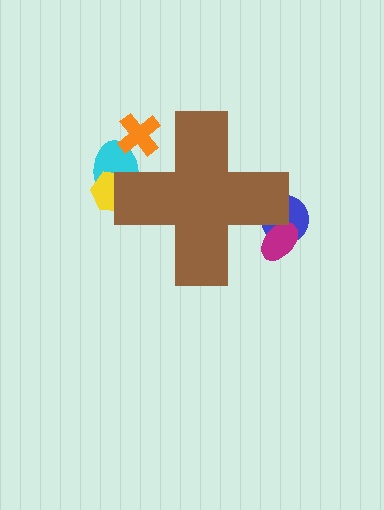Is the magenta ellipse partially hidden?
Yes, the magenta ellipse is partially hidden behind the brown cross.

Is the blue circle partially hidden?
Yes, the blue circle is partially hidden behind the brown cross.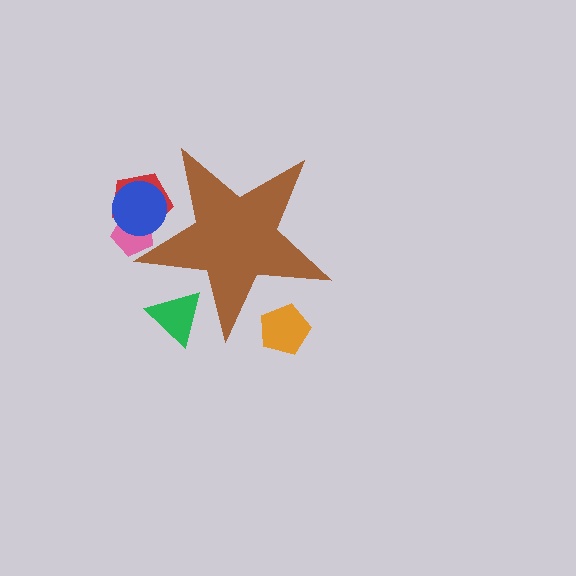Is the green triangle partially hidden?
Yes, the green triangle is partially hidden behind the brown star.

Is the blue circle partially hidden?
Yes, the blue circle is partially hidden behind the brown star.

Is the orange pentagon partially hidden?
Yes, the orange pentagon is partially hidden behind the brown star.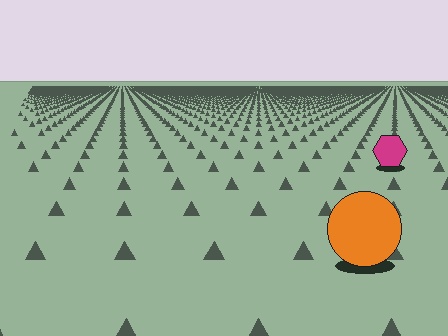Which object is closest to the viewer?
The orange circle is closest. The texture marks near it are larger and more spread out.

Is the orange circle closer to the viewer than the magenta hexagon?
Yes. The orange circle is closer — you can tell from the texture gradient: the ground texture is coarser near it.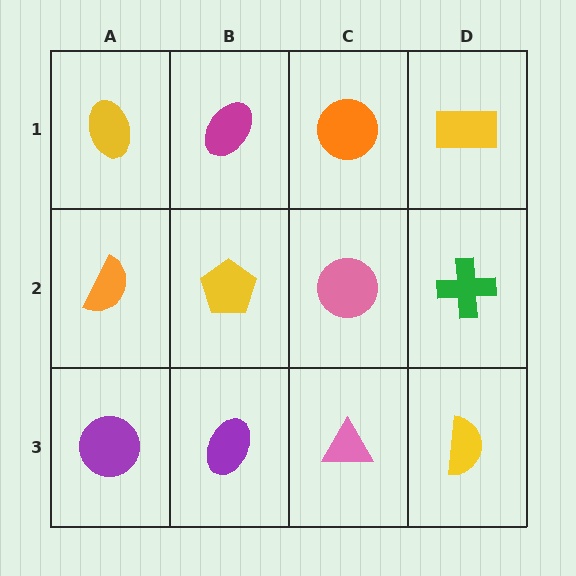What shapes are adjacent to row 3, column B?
A yellow pentagon (row 2, column B), a purple circle (row 3, column A), a pink triangle (row 3, column C).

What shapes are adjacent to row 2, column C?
An orange circle (row 1, column C), a pink triangle (row 3, column C), a yellow pentagon (row 2, column B), a green cross (row 2, column D).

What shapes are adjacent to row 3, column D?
A green cross (row 2, column D), a pink triangle (row 3, column C).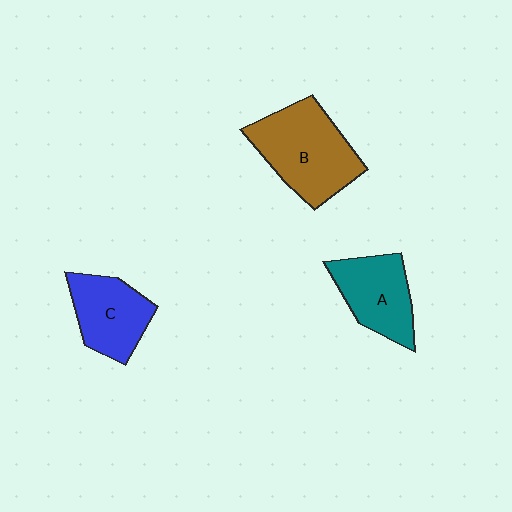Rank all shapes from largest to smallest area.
From largest to smallest: B (brown), A (teal), C (blue).